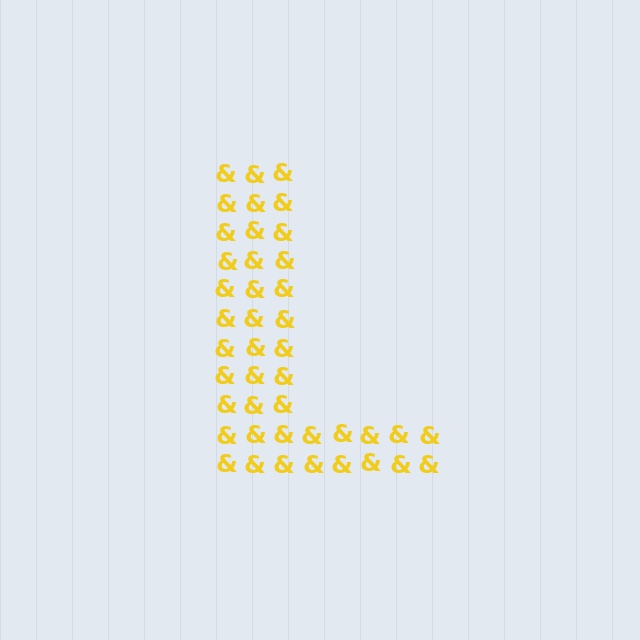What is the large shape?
The large shape is the letter L.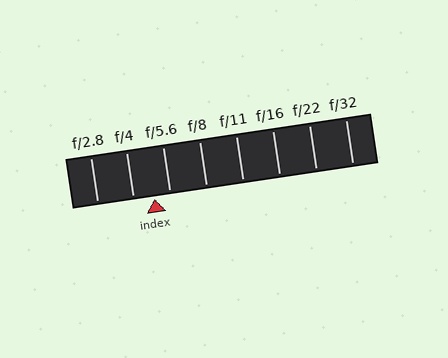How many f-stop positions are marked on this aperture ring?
There are 8 f-stop positions marked.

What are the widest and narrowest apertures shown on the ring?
The widest aperture shown is f/2.8 and the narrowest is f/32.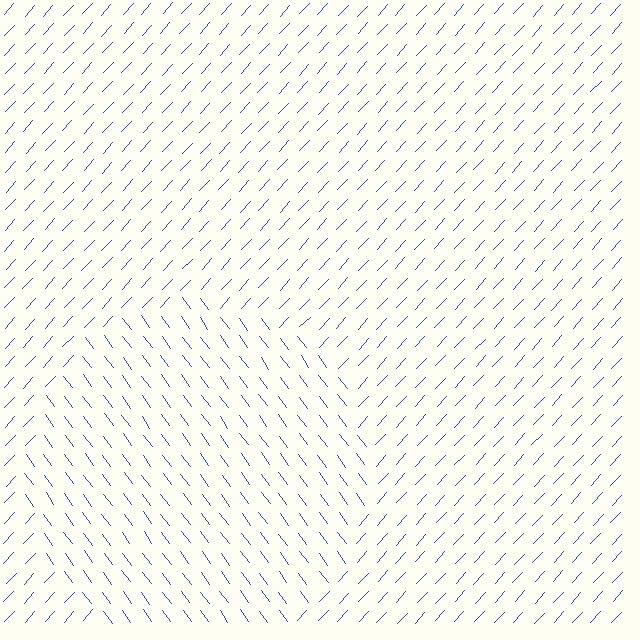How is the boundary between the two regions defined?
The boundary is defined purely by a change in line orientation (approximately 79 degrees difference). All lines are the same color and thickness.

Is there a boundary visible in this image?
Yes, there is a texture boundary formed by a change in line orientation.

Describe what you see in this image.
The image is filled with small blue line segments. A circle region in the image has lines oriented differently from the surrounding lines, creating a visible texture boundary.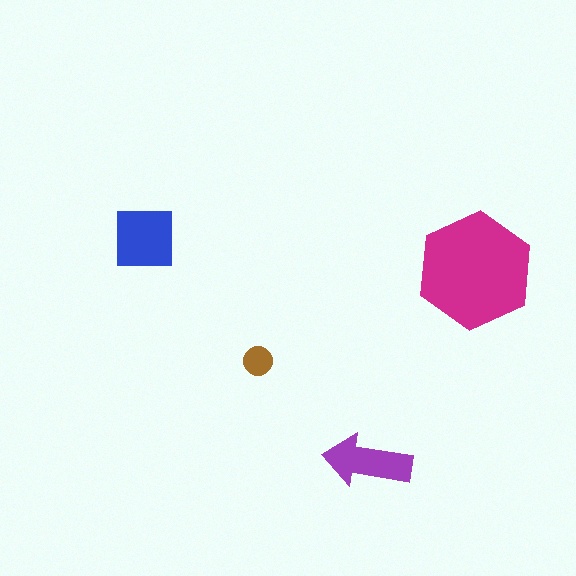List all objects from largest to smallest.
The magenta hexagon, the blue square, the purple arrow, the brown circle.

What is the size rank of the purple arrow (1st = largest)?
3rd.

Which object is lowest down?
The purple arrow is bottommost.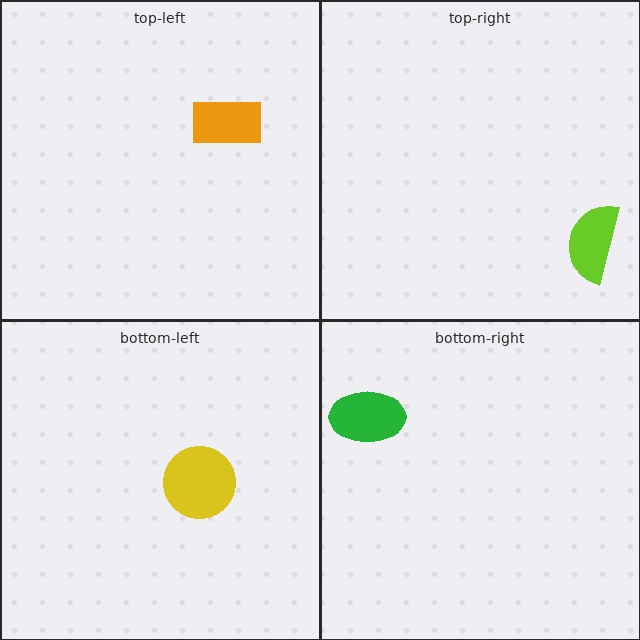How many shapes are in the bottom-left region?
1.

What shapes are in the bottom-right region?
The green ellipse.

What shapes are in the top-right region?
The lime semicircle.